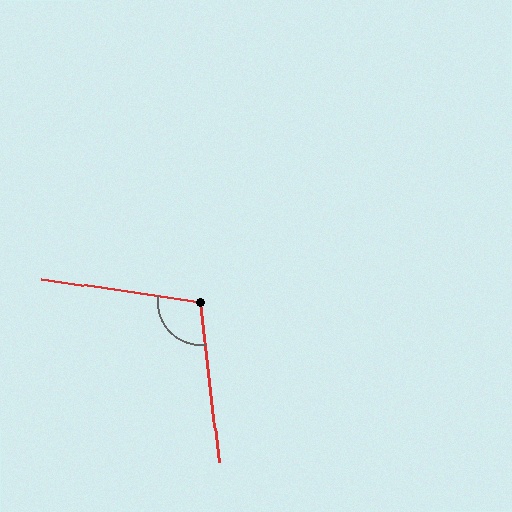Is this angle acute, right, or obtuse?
It is obtuse.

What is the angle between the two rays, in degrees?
Approximately 105 degrees.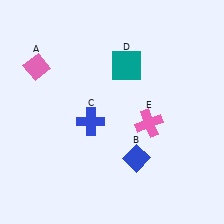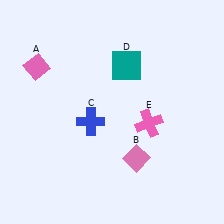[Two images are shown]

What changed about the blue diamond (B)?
In Image 1, B is blue. In Image 2, it changed to pink.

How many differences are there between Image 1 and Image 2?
There is 1 difference between the two images.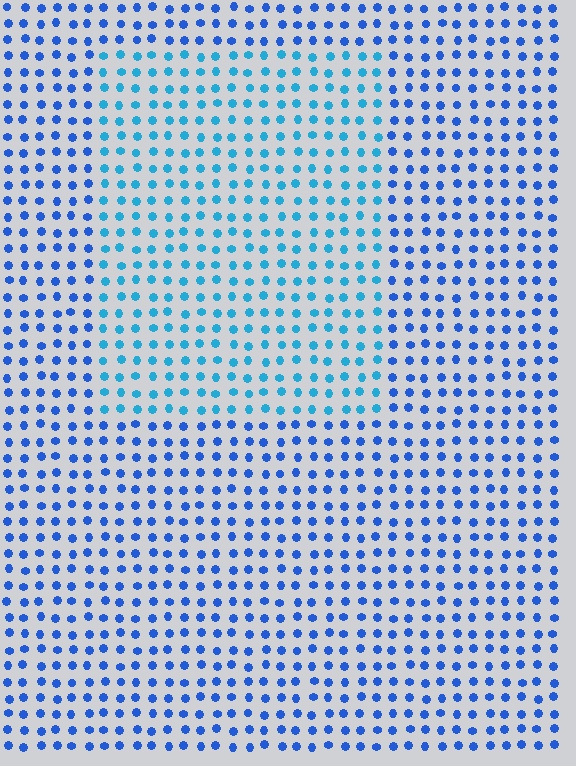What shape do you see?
I see a rectangle.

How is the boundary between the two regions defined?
The boundary is defined purely by a slight shift in hue (about 27 degrees). Spacing, size, and orientation are identical on both sides.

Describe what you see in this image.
The image is filled with small blue elements in a uniform arrangement. A rectangle-shaped region is visible where the elements are tinted to a slightly different hue, forming a subtle color boundary.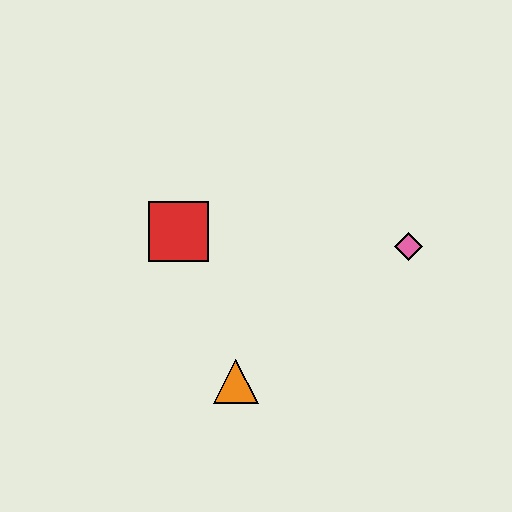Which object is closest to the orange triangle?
The red square is closest to the orange triangle.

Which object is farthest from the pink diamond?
The red square is farthest from the pink diamond.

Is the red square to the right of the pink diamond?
No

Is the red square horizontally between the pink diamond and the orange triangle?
No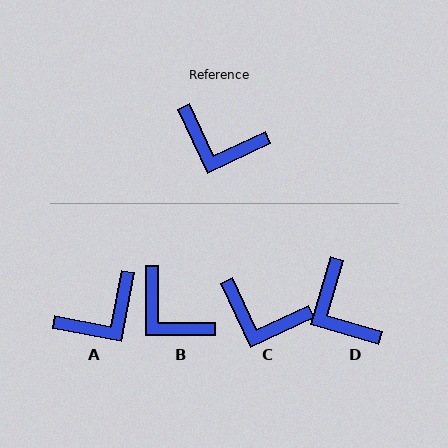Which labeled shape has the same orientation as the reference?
C.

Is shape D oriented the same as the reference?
No, it is off by about 41 degrees.